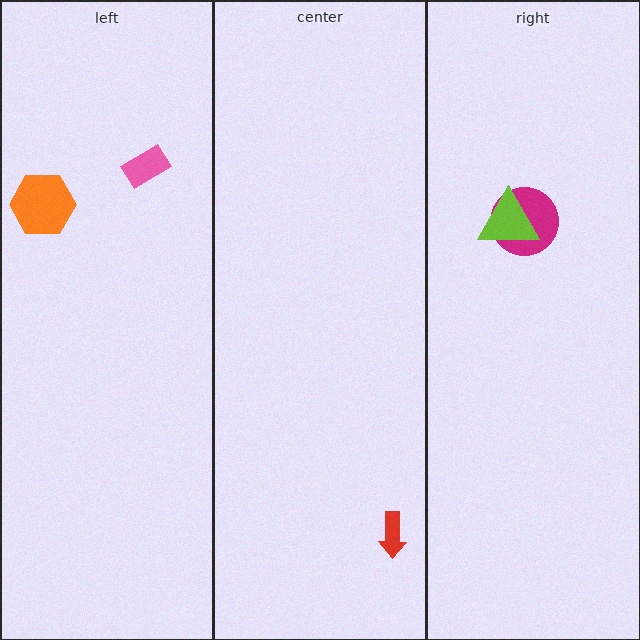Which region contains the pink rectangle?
The left region.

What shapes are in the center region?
The red arrow.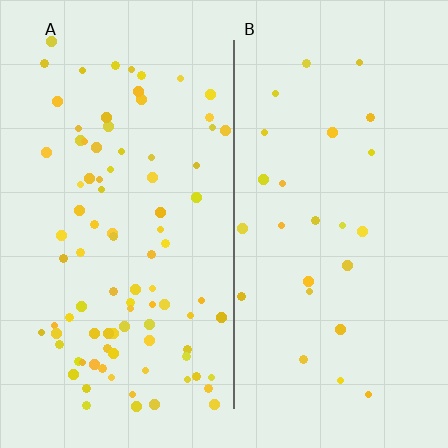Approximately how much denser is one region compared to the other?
Approximately 3.5× — region A over region B.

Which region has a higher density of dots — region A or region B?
A (the left).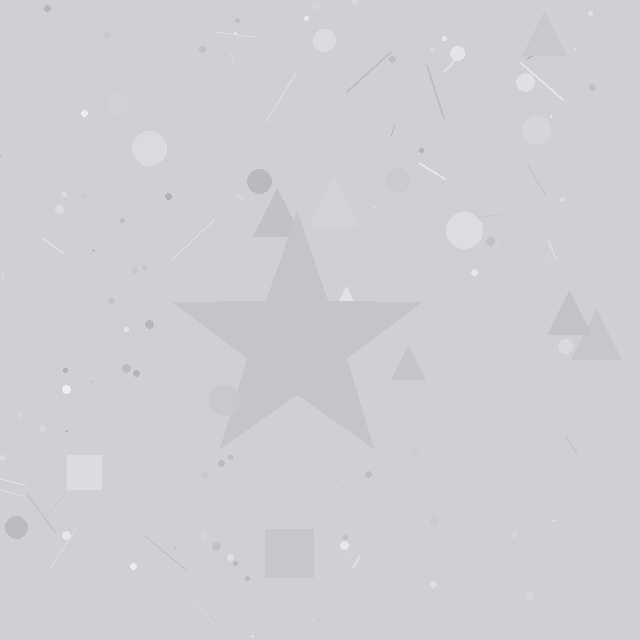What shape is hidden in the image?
A star is hidden in the image.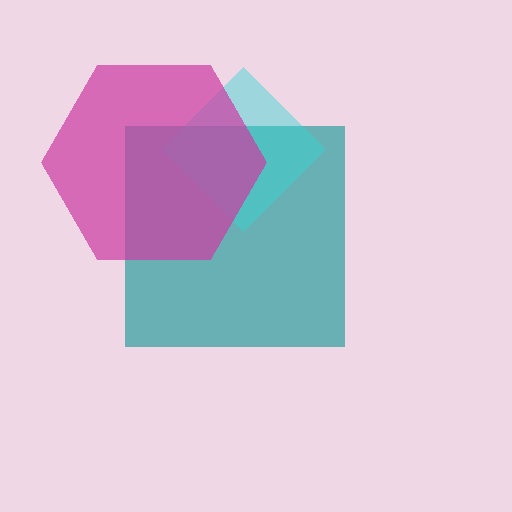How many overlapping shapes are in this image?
There are 3 overlapping shapes in the image.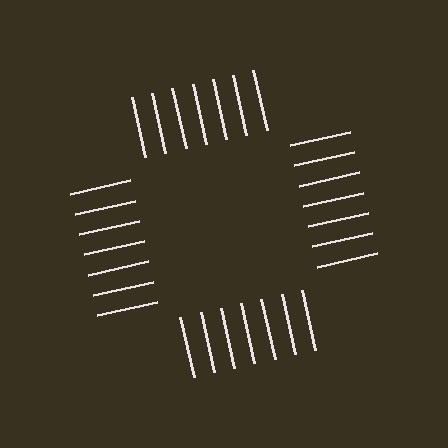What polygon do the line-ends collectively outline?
An illusory square — the line segments terminate on its edges but no continuous stroke is drawn.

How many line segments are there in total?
28 — 7 along each of the 4 edges.